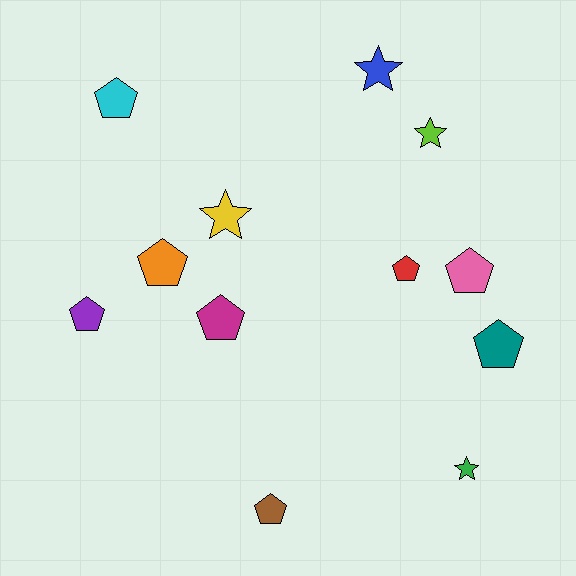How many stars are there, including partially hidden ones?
There are 4 stars.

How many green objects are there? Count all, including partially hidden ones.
There is 1 green object.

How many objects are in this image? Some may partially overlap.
There are 12 objects.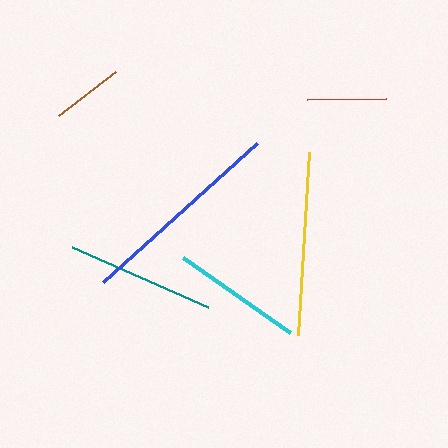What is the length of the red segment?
The red segment is approximately 79 pixels long.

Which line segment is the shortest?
The brown line is the shortest at approximately 72 pixels.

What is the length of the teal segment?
The teal segment is approximately 149 pixels long.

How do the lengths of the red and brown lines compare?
The red and brown lines are approximately the same length.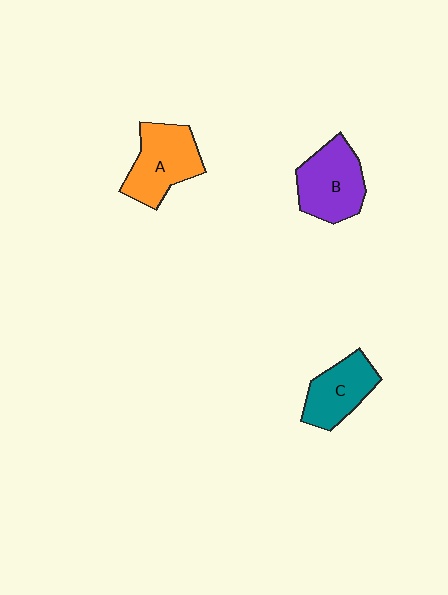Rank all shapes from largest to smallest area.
From largest to smallest: A (orange), B (purple), C (teal).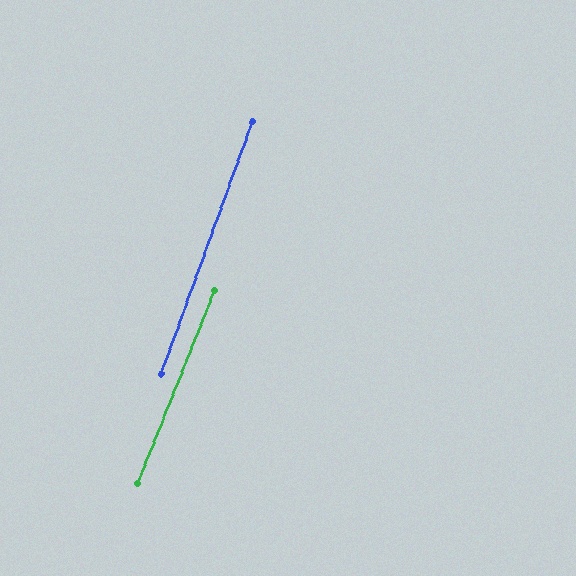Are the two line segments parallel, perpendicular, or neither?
Parallel — their directions differ by only 1.8°.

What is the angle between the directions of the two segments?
Approximately 2 degrees.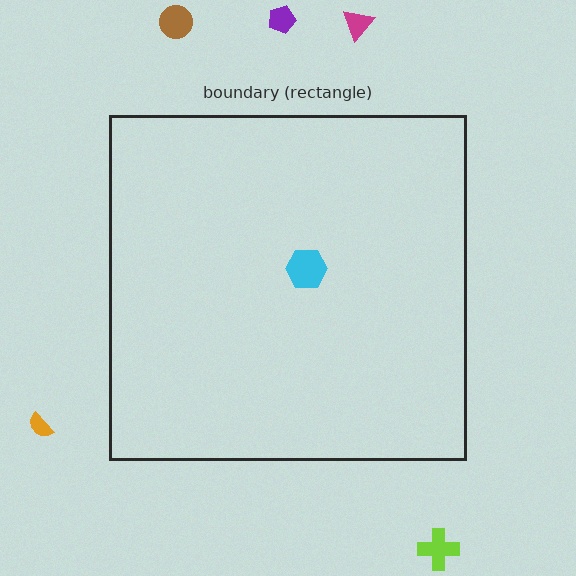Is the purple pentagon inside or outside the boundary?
Outside.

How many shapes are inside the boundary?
1 inside, 5 outside.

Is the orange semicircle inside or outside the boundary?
Outside.